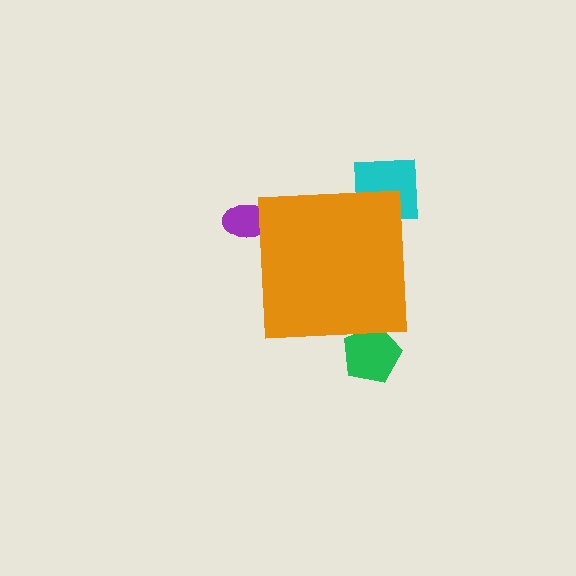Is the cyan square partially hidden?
Yes, the cyan square is partially hidden behind the orange square.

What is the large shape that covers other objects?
An orange square.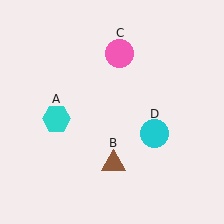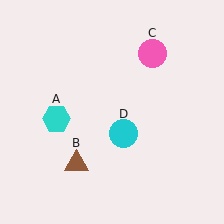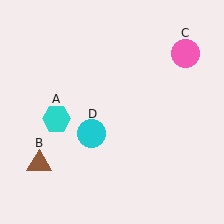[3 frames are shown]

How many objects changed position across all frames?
3 objects changed position: brown triangle (object B), pink circle (object C), cyan circle (object D).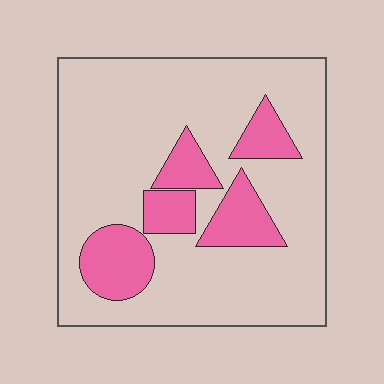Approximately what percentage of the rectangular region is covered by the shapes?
Approximately 20%.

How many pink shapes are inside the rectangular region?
5.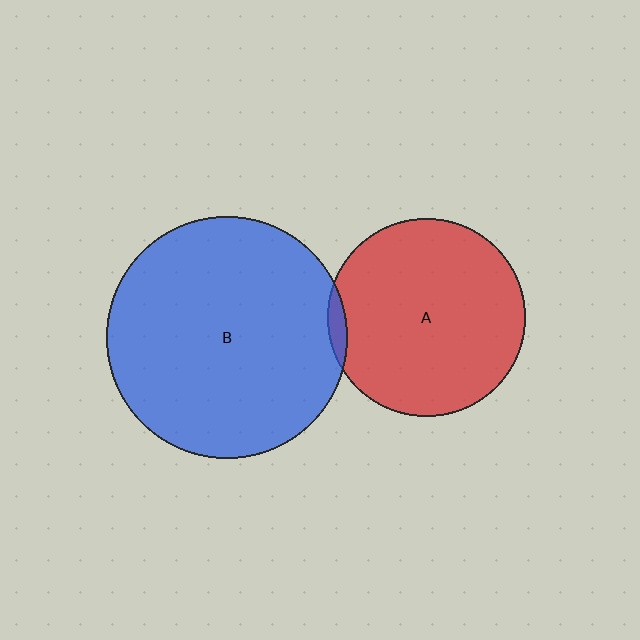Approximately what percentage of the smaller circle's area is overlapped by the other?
Approximately 5%.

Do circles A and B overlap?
Yes.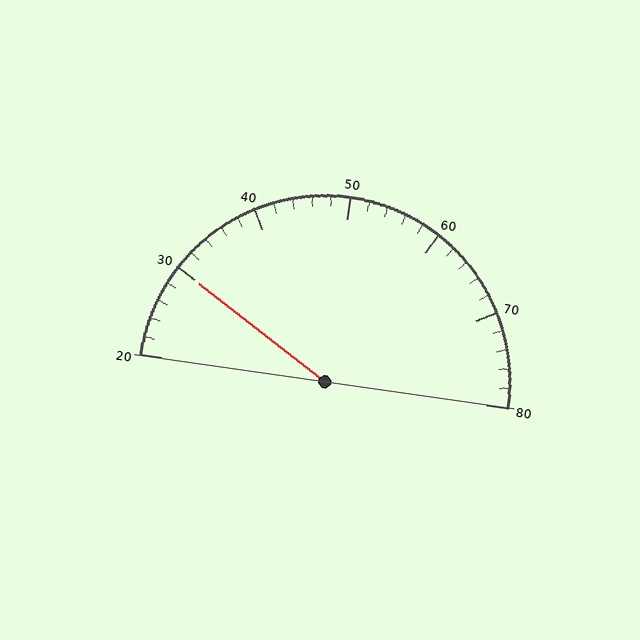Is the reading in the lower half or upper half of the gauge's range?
The reading is in the lower half of the range (20 to 80).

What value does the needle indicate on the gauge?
The needle indicates approximately 30.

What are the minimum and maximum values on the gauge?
The gauge ranges from 20 to 80.